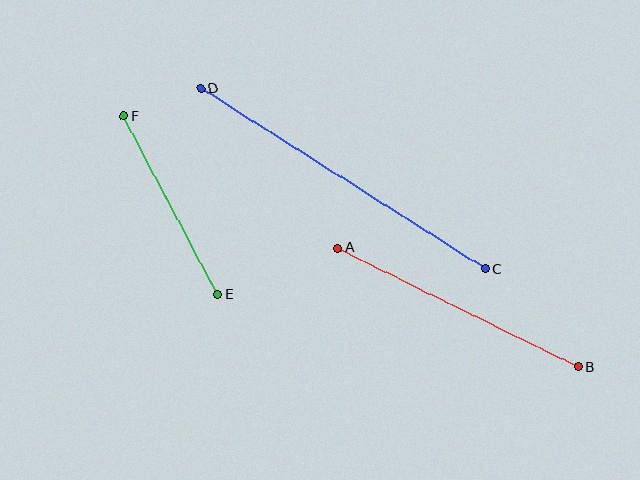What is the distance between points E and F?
The distance is approximately 202 pixels.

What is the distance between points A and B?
The distance is approximately 268 pixels.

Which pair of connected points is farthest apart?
Points C and D are farthest apart.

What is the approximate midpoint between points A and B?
The midpoint is at approximately (458, 307) pixels.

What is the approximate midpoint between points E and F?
The midpoint is at approximately (171, 206) pixels.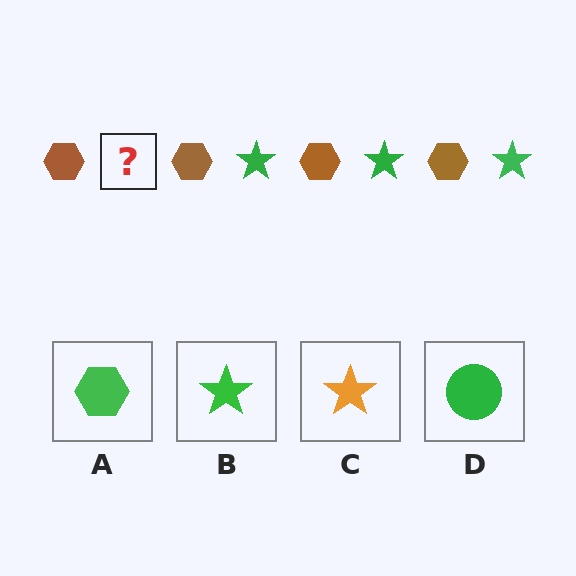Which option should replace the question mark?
Option B.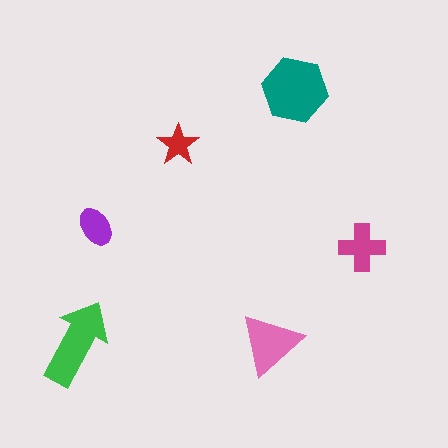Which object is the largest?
The teal hexagon.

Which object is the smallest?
The red star.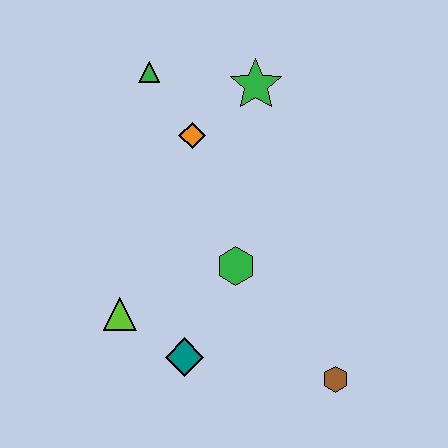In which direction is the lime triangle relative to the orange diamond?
The lime triangle is below the orange diamond.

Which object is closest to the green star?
The orange diamond is closest to the green star.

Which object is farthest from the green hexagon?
The green triangle is farthest from the green hexagon.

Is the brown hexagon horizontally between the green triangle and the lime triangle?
No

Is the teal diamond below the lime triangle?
Yes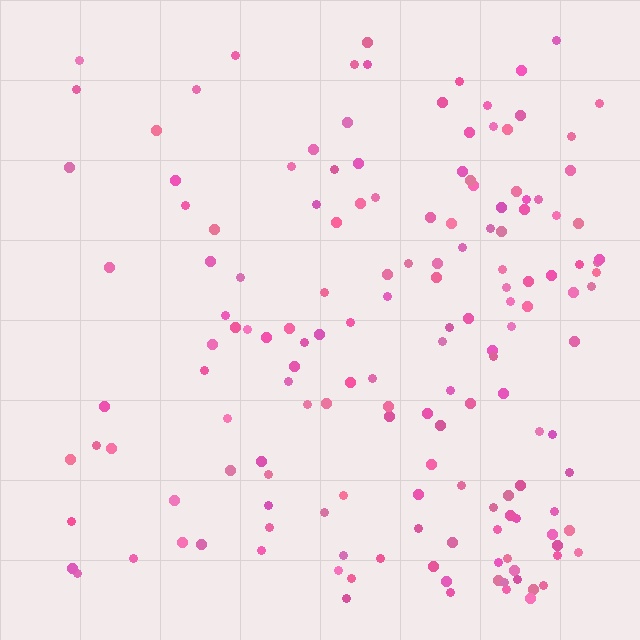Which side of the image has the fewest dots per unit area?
The left.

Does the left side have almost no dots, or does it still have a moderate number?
Still a moderate number, just noticeably fewer than the right.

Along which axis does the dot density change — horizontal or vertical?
Horizontal.